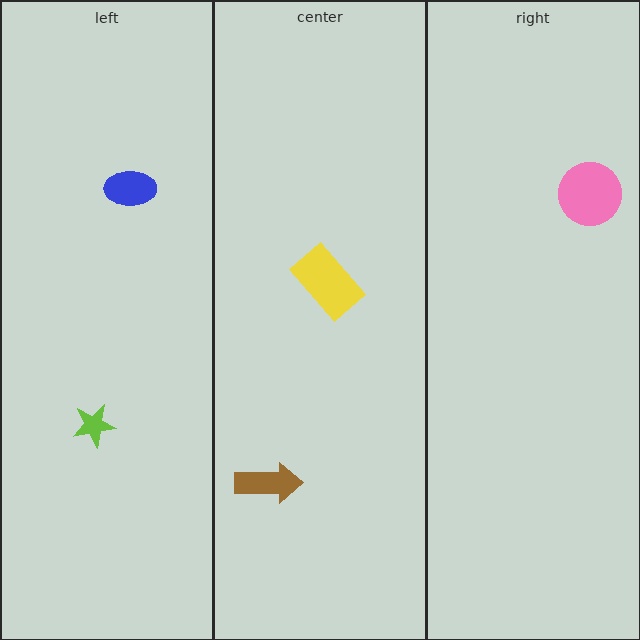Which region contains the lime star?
The left region.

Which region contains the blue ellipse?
The left region.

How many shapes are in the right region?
1.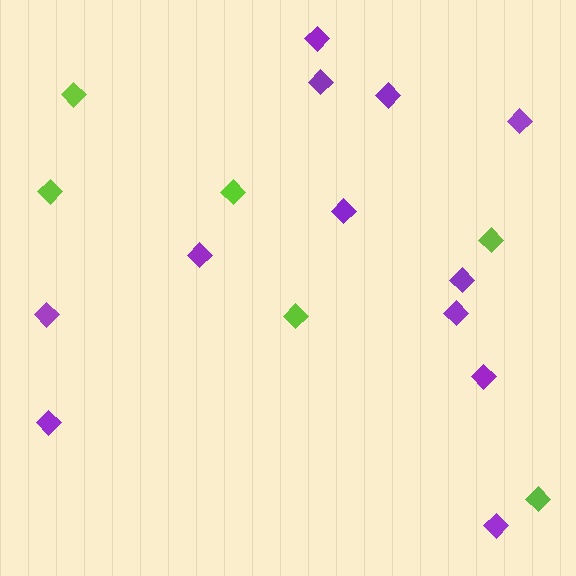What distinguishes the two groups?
There are 2 groups: one group of lime diamonds (6) and one group of purple diamonds (12).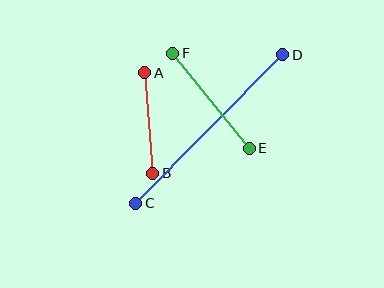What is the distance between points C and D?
The distance is approximately 209 pixels.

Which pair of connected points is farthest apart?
Points C and D are farthest apart.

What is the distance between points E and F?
The distance is approximately 122 pixels.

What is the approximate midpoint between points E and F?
The midpoint is at approximately (211, 101) pixels.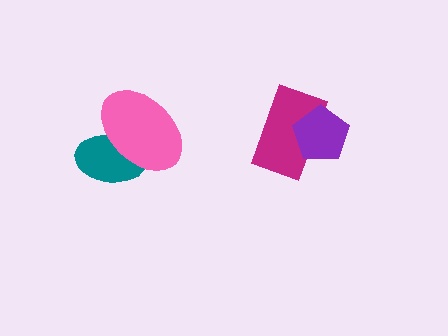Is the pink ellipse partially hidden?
No, no other shape covers it.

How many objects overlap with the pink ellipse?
1 object overlaps with the pink ellipse.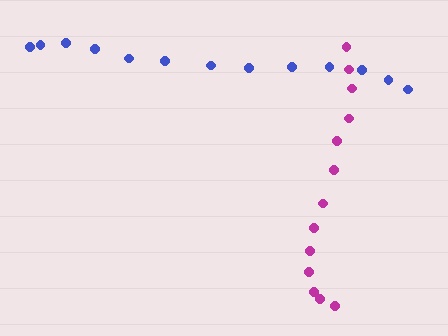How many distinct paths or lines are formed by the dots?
There are 2 distinct paths.